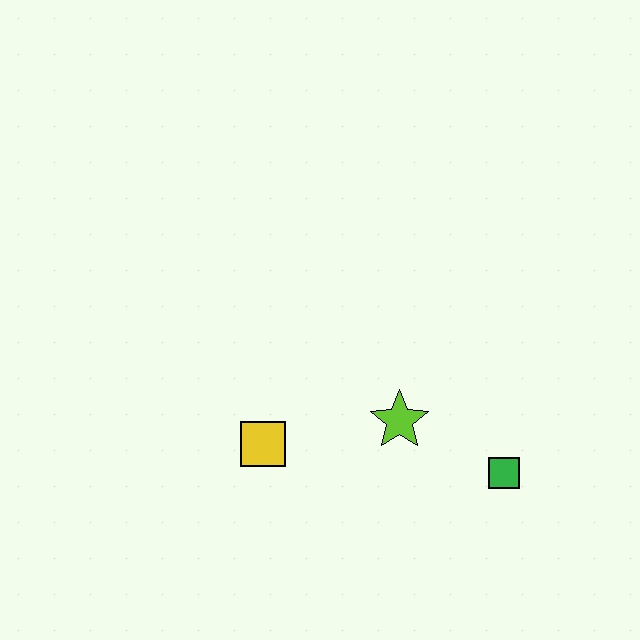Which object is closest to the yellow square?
The lime star is closest to the yellow square.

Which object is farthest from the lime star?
The yellow square is farthest from the lime star.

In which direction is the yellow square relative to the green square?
The yellow square is to the left of the green square.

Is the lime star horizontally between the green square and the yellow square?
Yes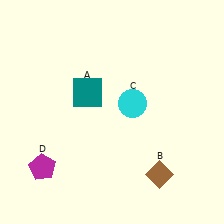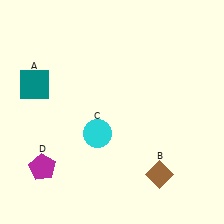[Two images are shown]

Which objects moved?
The objects that moved are: the teal square (A), the cyan circle (C).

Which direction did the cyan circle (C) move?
The cyan circle (C) moved left.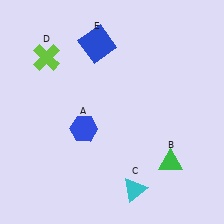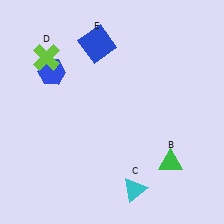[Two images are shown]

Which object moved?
The blue hexagon (A) moved up.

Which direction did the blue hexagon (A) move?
The blue hexagon (A) moved up.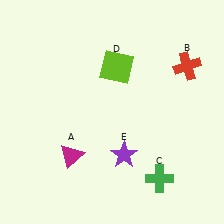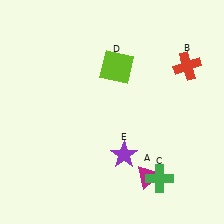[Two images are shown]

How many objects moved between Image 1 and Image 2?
1 object moved between the two images.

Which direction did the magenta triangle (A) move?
The magenta triangle (A) moved right.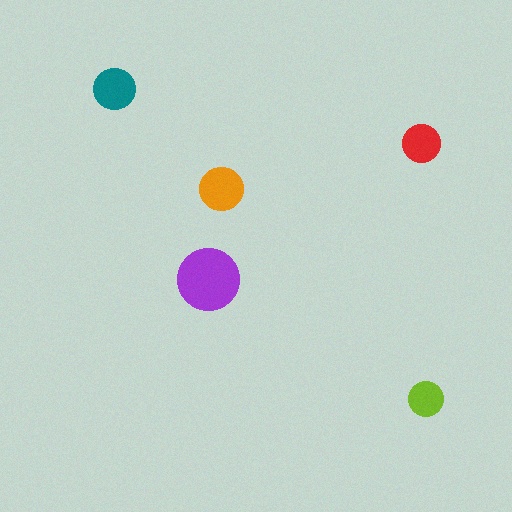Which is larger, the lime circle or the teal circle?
The teal one.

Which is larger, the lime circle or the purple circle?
The purple one.